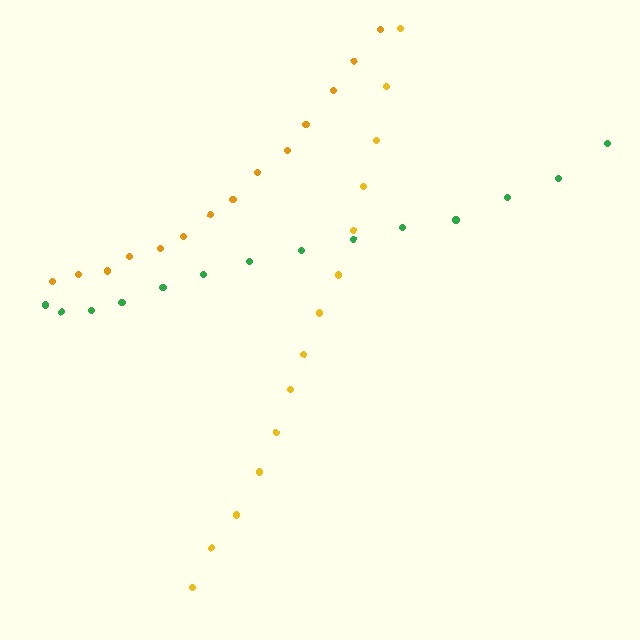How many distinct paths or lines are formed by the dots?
There are 3 distinct paths.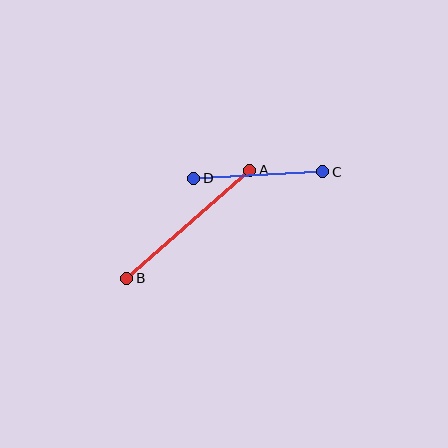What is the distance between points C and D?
The distance is approximately 129 pixels.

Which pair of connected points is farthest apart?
Points A and B are farthest apart.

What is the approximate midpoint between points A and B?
The midpoint is at approximately (188, 224) pixels.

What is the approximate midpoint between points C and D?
The midpoint is at approximately (258, 175) pixels.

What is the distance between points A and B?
The distance is approximately 164 pixels.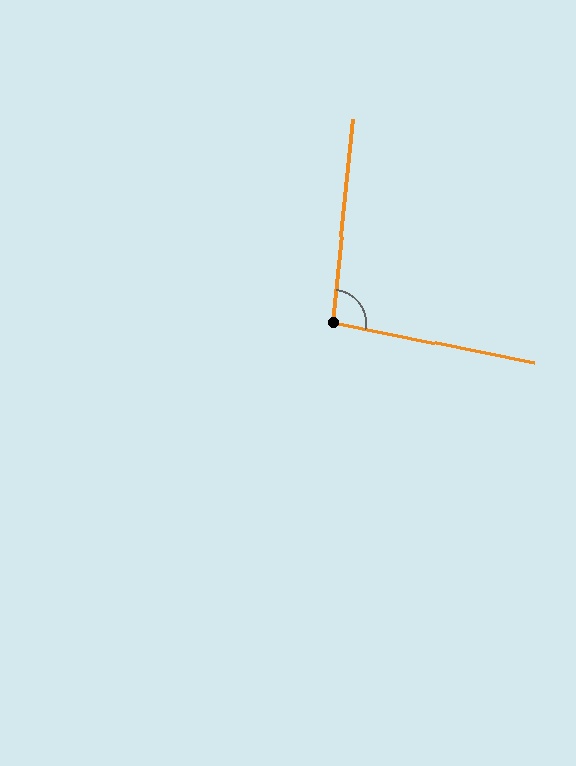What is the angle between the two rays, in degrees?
Approximately 95 degrees.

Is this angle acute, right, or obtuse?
It is obtuse.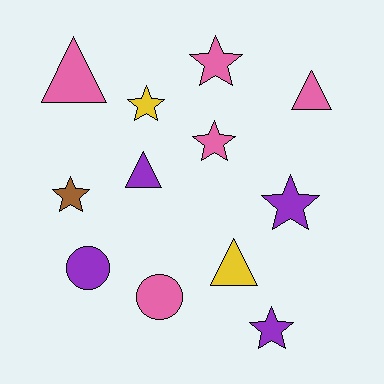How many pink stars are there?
There are 2 pink stars.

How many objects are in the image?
There are 12 objects.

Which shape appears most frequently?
Star, with 6 objects.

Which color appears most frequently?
Pink, with 5 objects.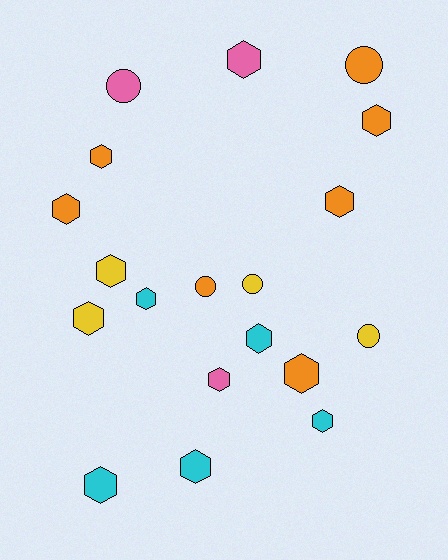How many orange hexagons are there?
There are 5 orange hexagons.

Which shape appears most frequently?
Hexagon, with 14 objects.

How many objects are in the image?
There are 19 objects.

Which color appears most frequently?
Orange, with 7 objects.